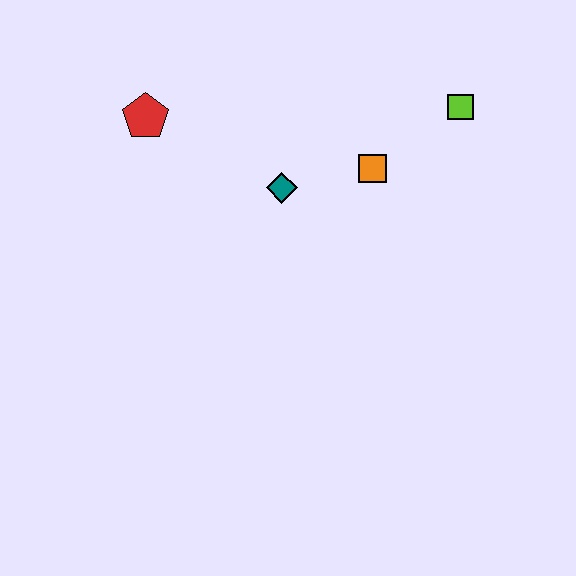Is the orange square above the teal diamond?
Yes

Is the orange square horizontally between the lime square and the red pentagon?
Yes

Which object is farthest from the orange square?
The red pentagon is farthest from the orange square.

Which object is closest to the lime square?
The orange square is closest to the lime square.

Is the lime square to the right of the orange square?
Yes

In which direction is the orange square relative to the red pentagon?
The orange square is to the right of the red pentagon.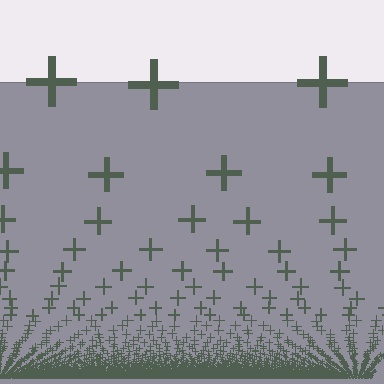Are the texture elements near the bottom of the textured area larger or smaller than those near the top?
Smaller. The gradient is inverted — elements near the bottom are smaller and denser.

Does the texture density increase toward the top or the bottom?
Density increases toward the bottom.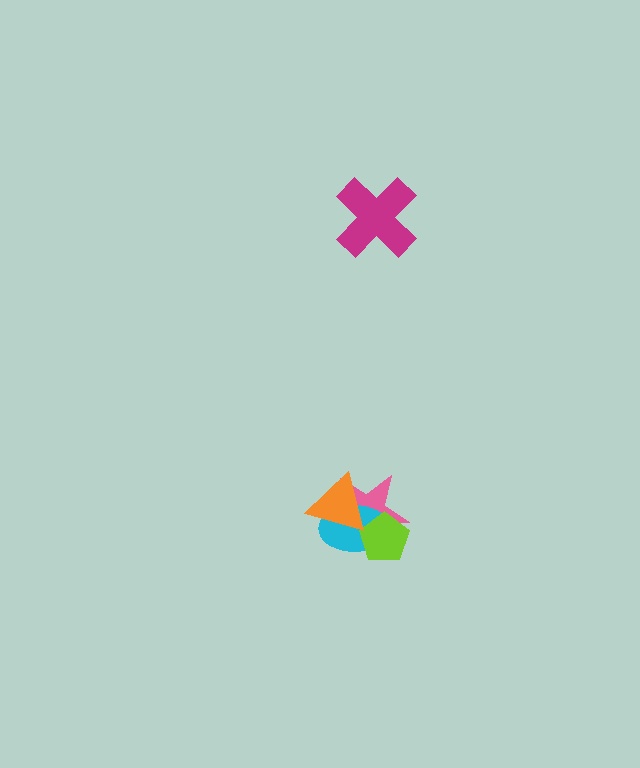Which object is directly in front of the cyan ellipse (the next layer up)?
The lime pentagon is directly in front of the cyan ellipse.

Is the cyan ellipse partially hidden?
Yes, it is partially covered by another shape.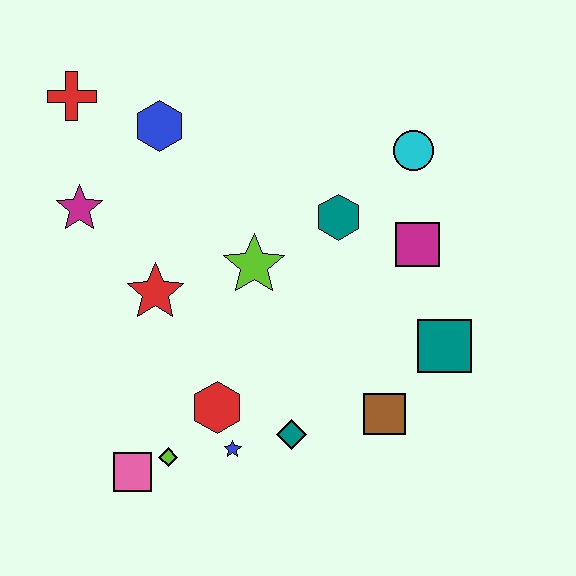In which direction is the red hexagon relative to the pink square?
The red hexagon is to the right of the pink square.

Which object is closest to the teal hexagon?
The magenta square is closest to the teal hexagon.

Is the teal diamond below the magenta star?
Yes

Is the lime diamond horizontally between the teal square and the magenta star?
Yes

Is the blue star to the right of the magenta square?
No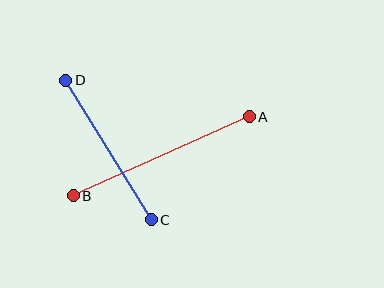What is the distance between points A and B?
The distance is approximately 193 pixels.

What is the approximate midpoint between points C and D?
The midpoint is at approximately (109, 150) pixels.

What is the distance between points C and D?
The distance is approximately 164 pixels.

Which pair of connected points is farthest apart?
Points A and B are farthest apart.